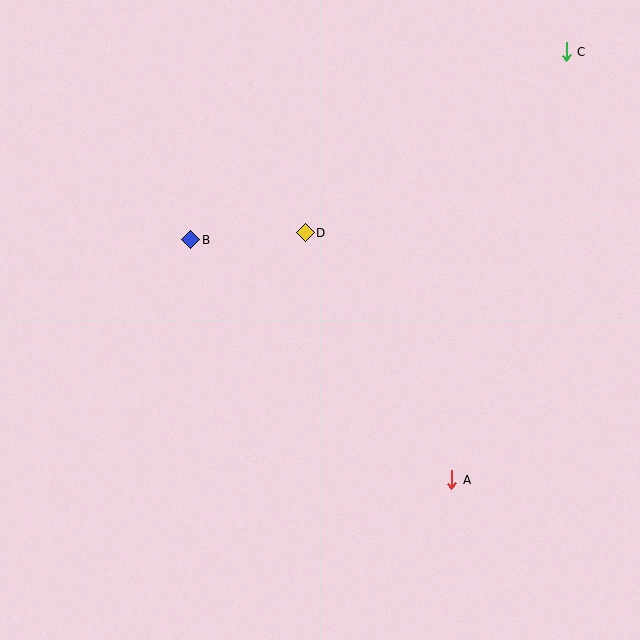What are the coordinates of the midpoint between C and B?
The midpoint between C and B is at (378, 146).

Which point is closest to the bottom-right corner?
Point A is closest to the bottom-right corner.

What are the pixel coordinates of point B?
Point B is at (191, 240).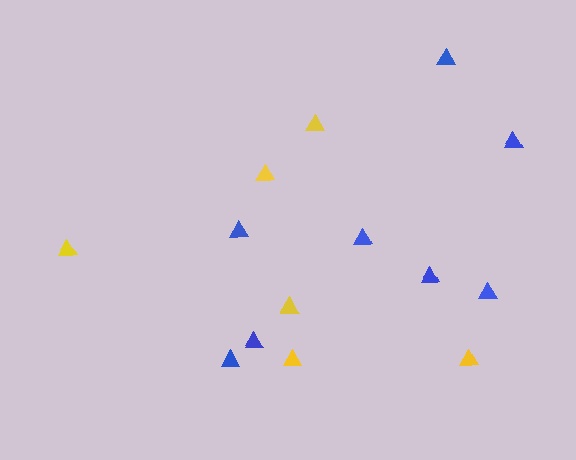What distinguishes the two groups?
There are 2 groups: one group of yellow triangles (6) and one group of blue triangles (8).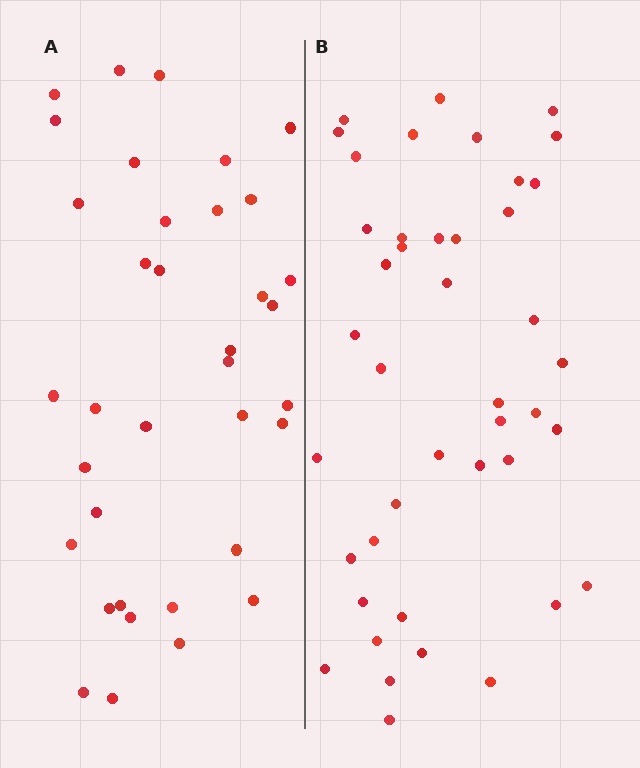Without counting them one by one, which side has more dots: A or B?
Region B (the right region) has more dots.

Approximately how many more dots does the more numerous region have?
Region B has roughly 8 or so more dots than region A.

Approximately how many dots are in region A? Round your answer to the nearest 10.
About 40 dots. (The exact count is 36, which rounds to 40.)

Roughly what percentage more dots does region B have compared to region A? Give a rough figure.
About 20% more.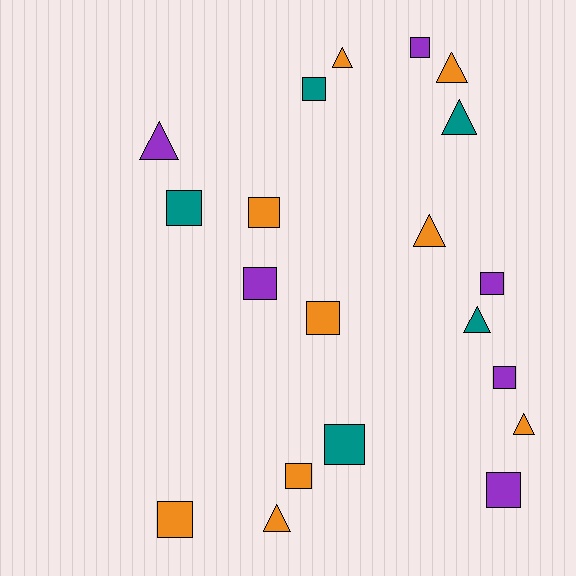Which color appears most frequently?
Orange, with 9 objects.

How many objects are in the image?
There are 20 objects.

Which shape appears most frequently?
Square, with 12 objects.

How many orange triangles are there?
There are 5 orange triangles.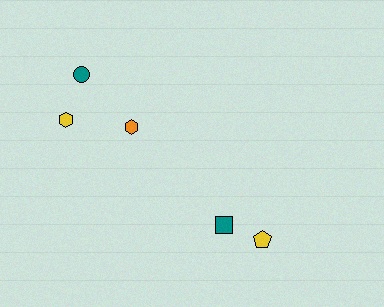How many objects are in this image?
There are 5 objects.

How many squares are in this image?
There is 1 square.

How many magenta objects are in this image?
There are no magenta objects.